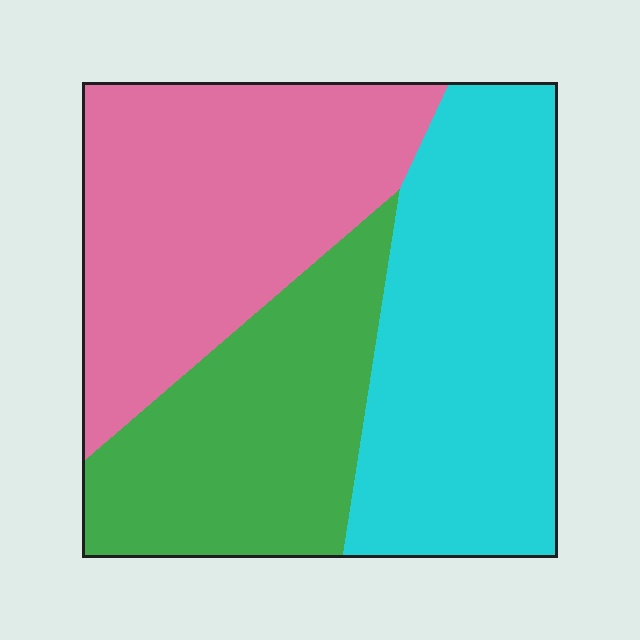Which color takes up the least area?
Green, at roughly 30%.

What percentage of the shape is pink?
Pink covers around 35% of the shape.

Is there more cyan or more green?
Cyan.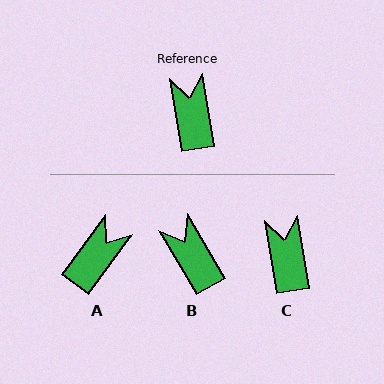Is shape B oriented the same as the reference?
No, it is off by about 21 degrees.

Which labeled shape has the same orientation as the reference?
C.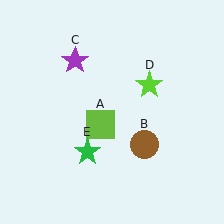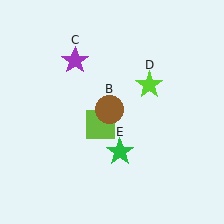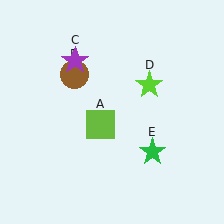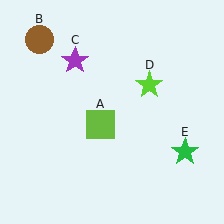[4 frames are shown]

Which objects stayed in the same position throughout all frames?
Lime square (object A) and purple star (object C) and lime star (object D) remained stationary.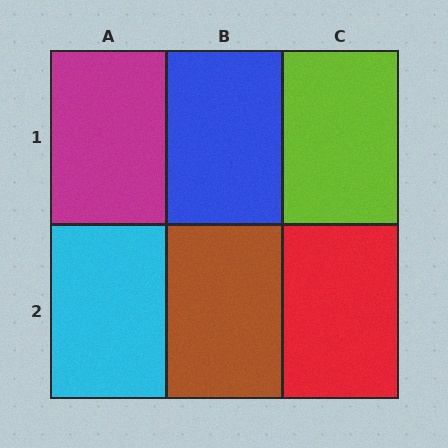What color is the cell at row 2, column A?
Cyan.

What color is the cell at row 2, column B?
Brown.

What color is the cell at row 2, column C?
Red.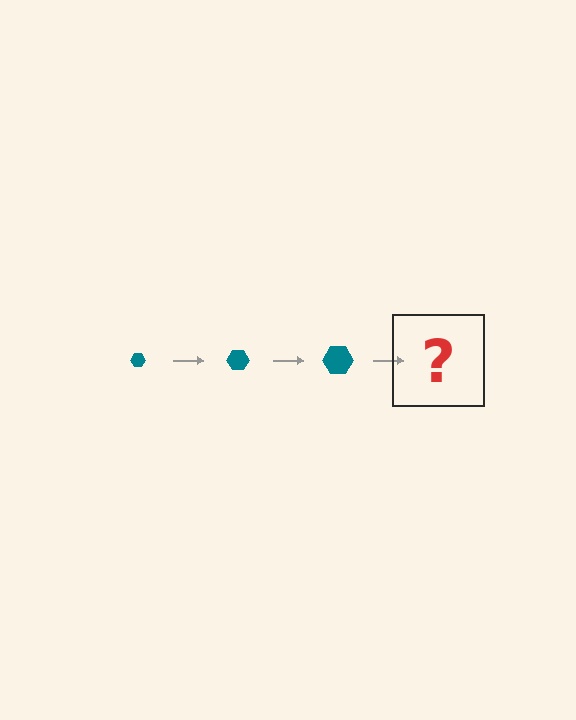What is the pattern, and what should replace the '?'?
The pattern is that the hexagon gets progressively larger each step. The '?' should be a teal hexagon, larger than the previous one.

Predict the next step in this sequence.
The next step is a teal hexagon, larger than the previous one.